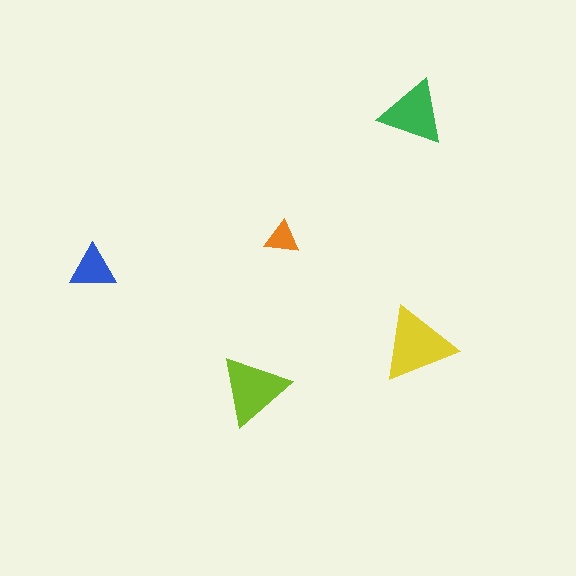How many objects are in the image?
There are 5 objects in the image.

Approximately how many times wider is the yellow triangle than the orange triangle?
About 2 times wider.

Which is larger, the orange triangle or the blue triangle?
The blue one.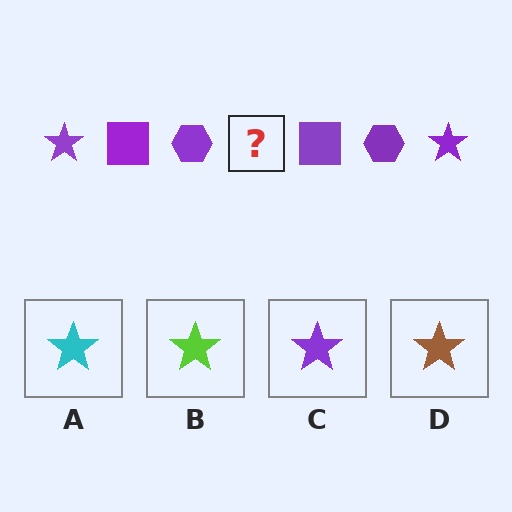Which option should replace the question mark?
Option C.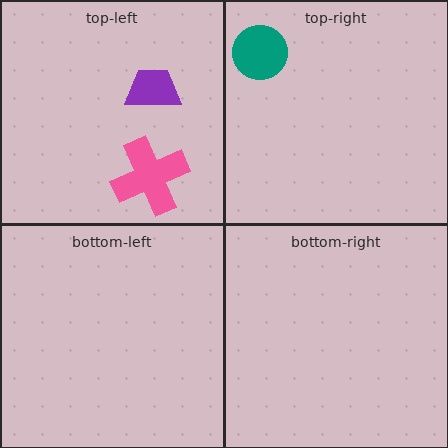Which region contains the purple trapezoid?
The top-left region.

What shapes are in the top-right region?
The teal circle.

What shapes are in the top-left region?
The purple trapezoid, the pink cross.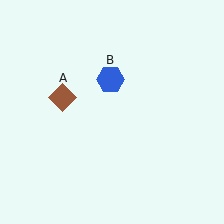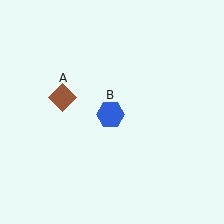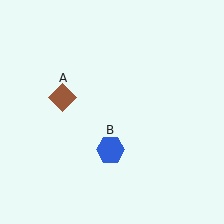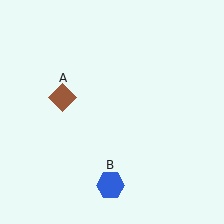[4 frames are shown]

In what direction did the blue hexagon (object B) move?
The blue hexagon (object B) moved down.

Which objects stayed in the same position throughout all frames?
Brown diamond (object A) remained stationary.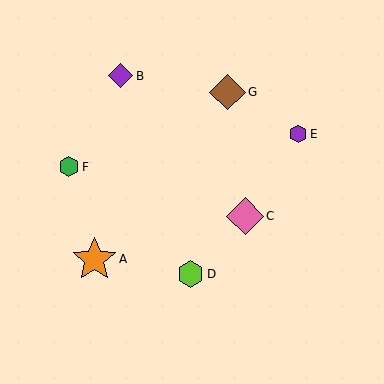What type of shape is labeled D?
Shape D is a lime hexagon.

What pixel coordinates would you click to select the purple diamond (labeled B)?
Click at (120, 76) to select the purple diamond B.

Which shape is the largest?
The orange star (labeled A) is the largest.